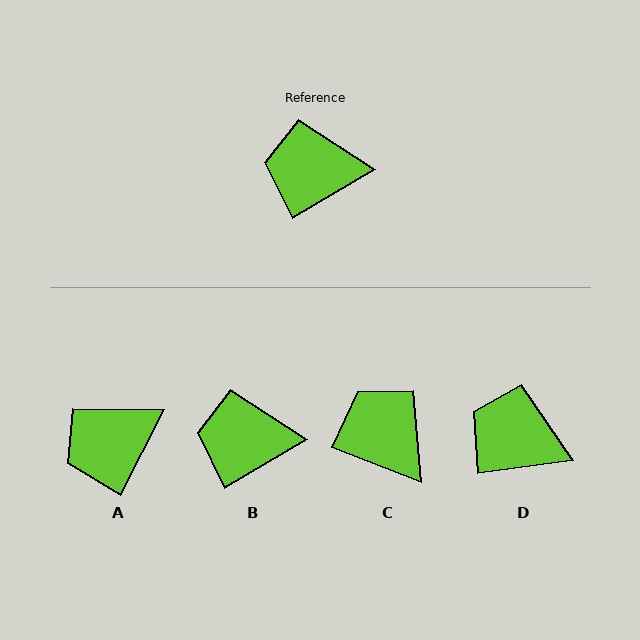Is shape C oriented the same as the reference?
No, it is off by about 52 degrees.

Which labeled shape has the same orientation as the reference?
B.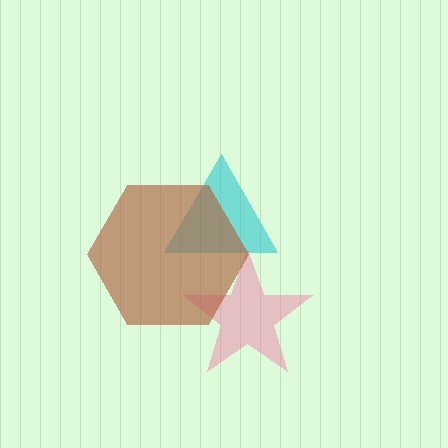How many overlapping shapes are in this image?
There are 3 overlapping shapes in the image.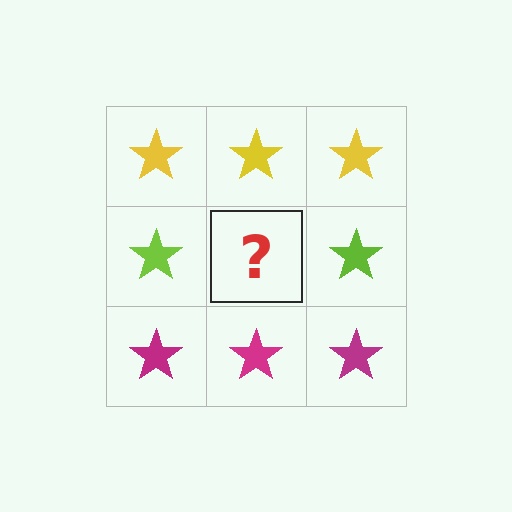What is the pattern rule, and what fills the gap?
The rule is that each row has a consistent color. The gap should be filled with a lime star.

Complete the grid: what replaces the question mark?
The question mark should be replaced with a lime star.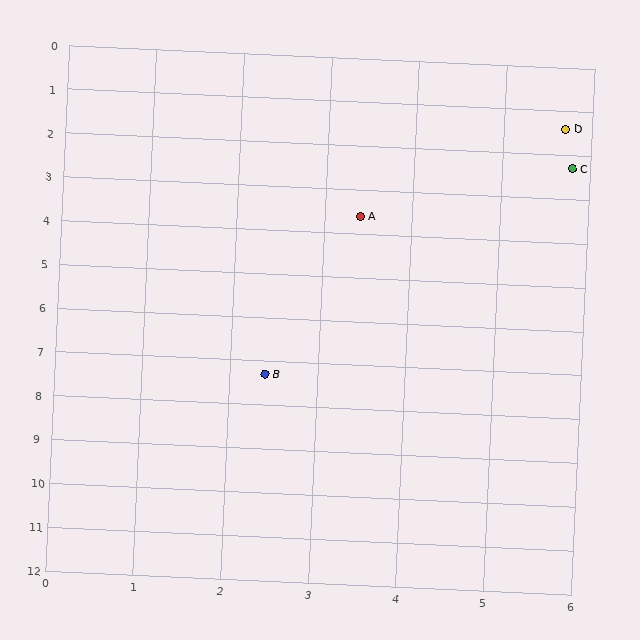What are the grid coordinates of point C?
Point C is at approximately (5.8, 2.3).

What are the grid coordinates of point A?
Point A is at approximately (3.4, 3.6).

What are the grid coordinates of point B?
Point B is at approximately (2.4, 7.3).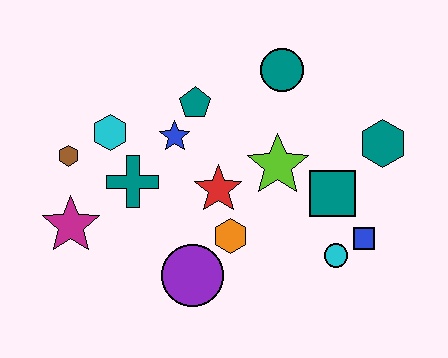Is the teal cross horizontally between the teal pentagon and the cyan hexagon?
Yes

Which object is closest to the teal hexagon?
The teal square is closest to the teal hexagon.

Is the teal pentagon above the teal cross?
Yes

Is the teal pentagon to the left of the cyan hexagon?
No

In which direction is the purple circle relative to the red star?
The purple circle is below the red star.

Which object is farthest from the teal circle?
The magenta star is farthest from the teal circle.